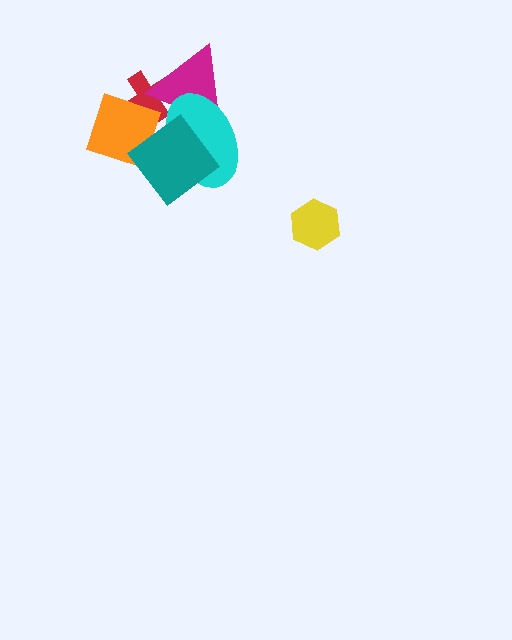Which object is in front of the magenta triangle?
The cyan ellipse is in front of the magenta triangle.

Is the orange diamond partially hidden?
Yes, it is partially covered by another shape.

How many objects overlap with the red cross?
2 objects overlap with the red cross.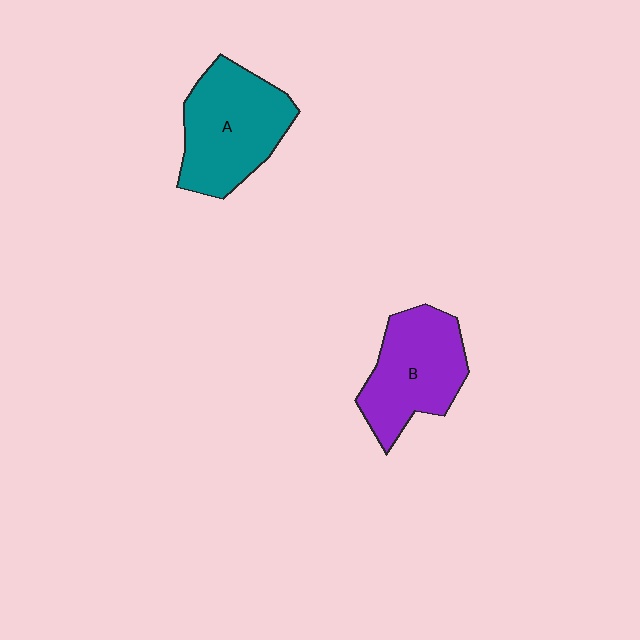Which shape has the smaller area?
Shape B (purple).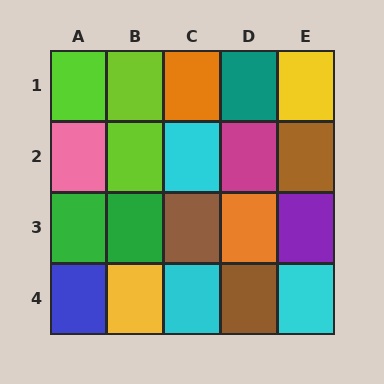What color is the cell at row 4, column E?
Cyan.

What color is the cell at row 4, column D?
Brown.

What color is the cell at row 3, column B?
Green.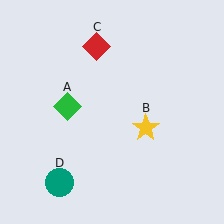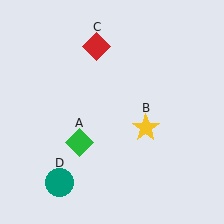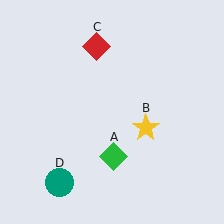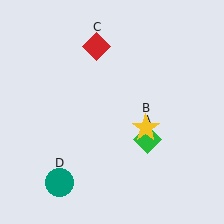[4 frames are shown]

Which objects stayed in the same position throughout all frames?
Yellow star (object B) and red diamond (object C) and teal circle (object D) remained stationary.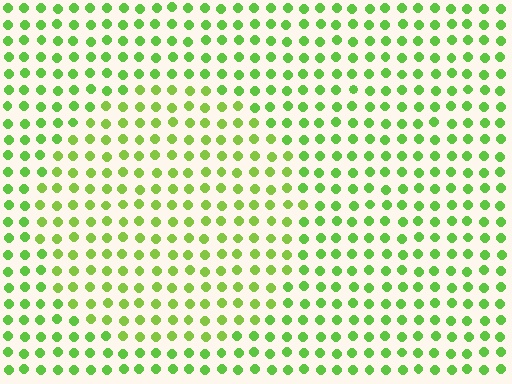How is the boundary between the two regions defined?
The boundary is defined purely by a slight shift in hue (about 17 degrees). Spacing, size, and orientation are identical on both sides.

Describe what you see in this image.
The image is filled with small lime elements in a uniform arrangement. A circle-shaped region is visible where the elements are tinted to a slightly different hue, forming a subtle color boundary.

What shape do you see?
I see a circle.